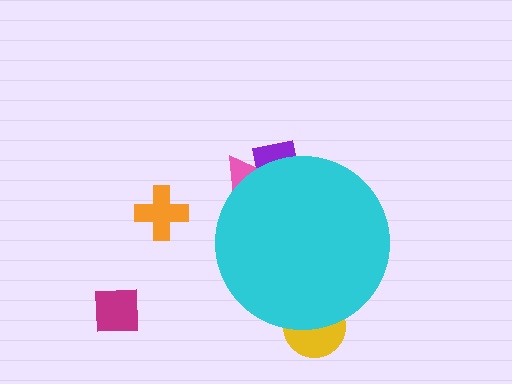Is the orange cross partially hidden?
No, the orange cross is fully visible.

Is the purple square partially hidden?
Yes, the purple square is partially hidden behind the cyan circle.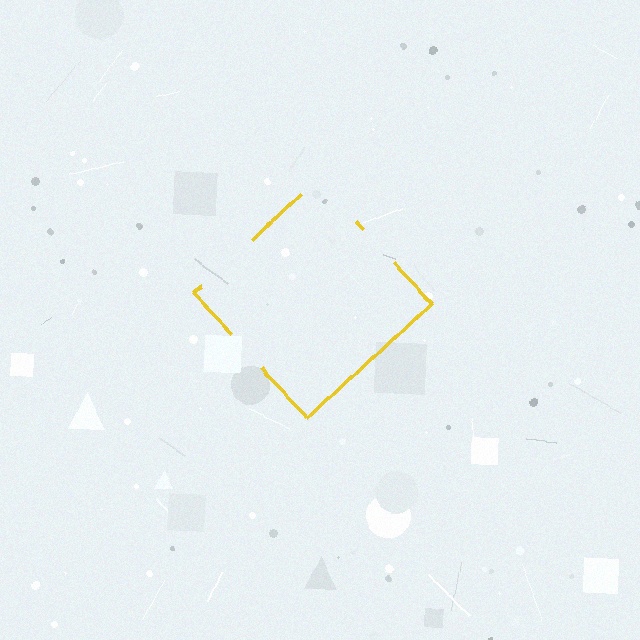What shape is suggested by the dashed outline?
The dashed outline suggests a diamond.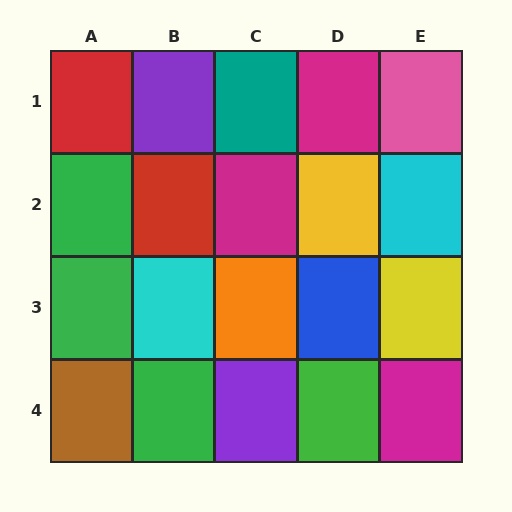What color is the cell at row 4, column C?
Purple.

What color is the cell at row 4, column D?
Green.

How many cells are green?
4 cells are green.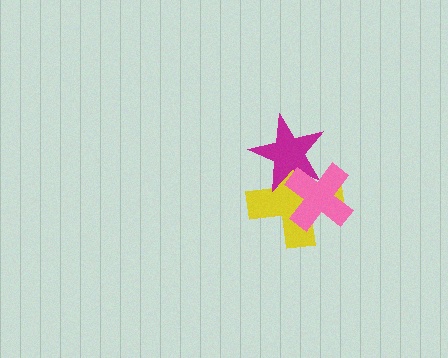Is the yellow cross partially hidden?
Yes, it is partially covered by another shape.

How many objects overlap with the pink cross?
2 objects overlap with the pink cross.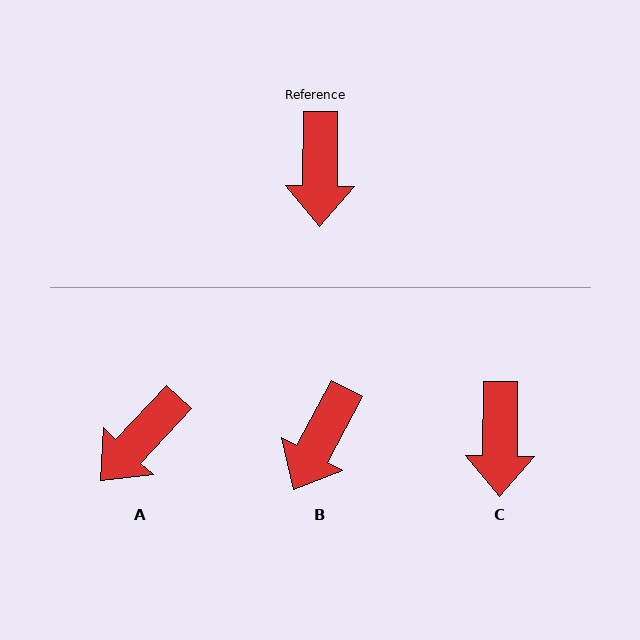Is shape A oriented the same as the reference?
No, it is off by about 43 degrees.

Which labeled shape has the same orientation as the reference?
C.